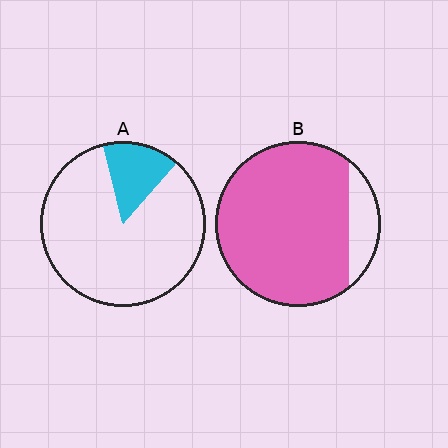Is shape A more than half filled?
No.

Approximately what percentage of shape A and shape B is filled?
A is approximately 15% and B is approximately 85%.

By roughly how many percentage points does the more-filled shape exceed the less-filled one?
By roughly 70 percentage points (B over A).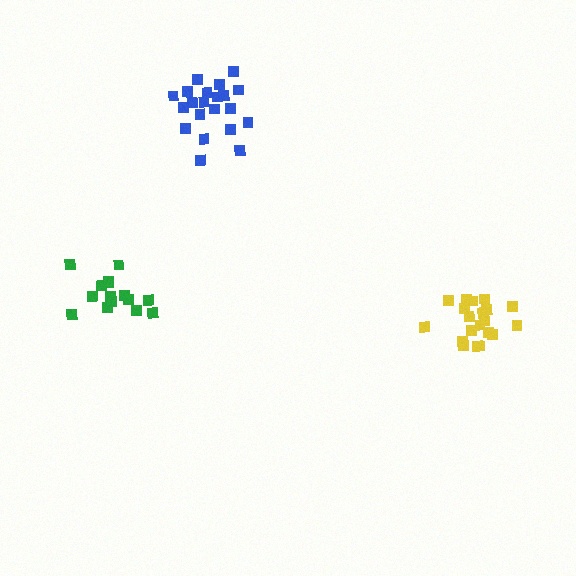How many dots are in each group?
Group 1: 21 dots, Group 2: 20 dots, Group 3: 15 dots (56 total).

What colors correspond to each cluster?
The clusters are colored: blue, yellow, green.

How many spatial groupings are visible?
There are 3 spatial groupings.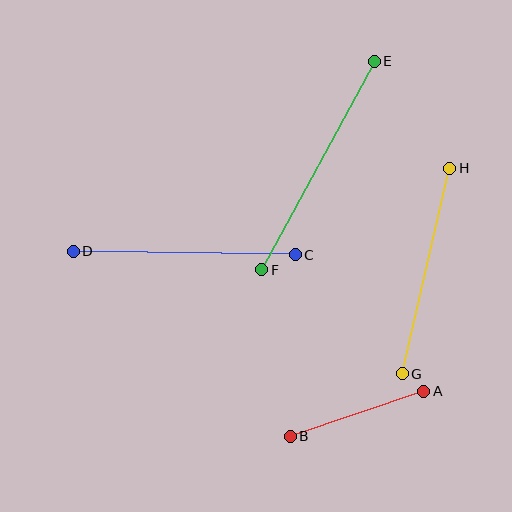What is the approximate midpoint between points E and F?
The midpoint is at approximately (318, 165) pixels.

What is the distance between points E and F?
The distance is approximately 237 pixels.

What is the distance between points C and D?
The distance is approximately 222 pixels.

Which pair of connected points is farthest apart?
Points E and F are farthest apart.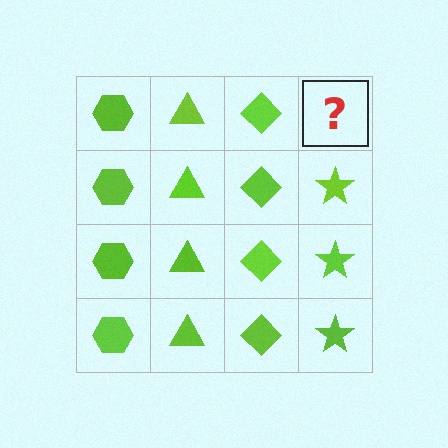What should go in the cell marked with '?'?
The missing cell should contain a lime star.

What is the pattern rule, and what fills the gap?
The rule is that each column has a consistent shape. The gap should be filled with a lime star.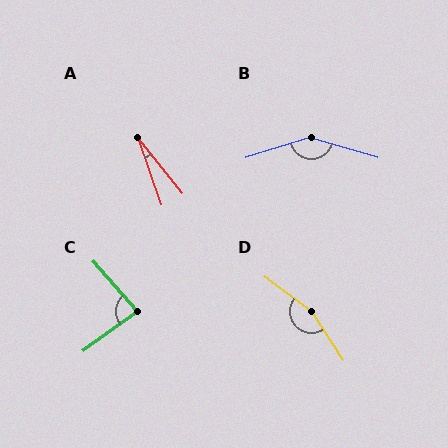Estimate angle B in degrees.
Approximately 146 degrees.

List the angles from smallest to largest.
A (20°), C (84°), B (146°), D (159°).